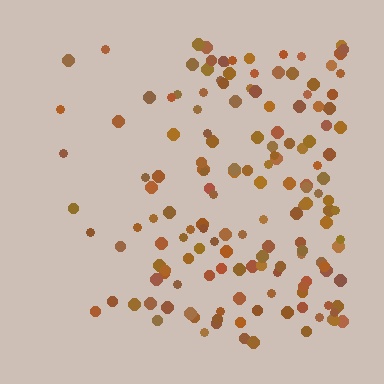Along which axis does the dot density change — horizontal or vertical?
Horizontal.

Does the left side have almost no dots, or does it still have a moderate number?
Still a moderate number, just noticeably fewer than the right.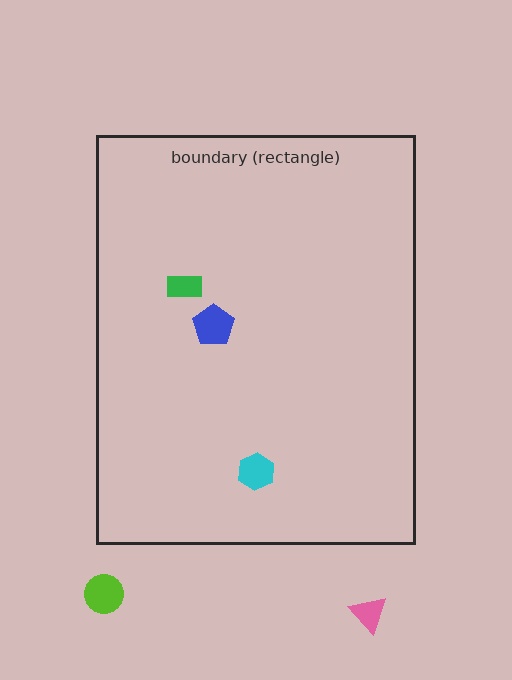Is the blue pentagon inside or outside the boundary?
Inside.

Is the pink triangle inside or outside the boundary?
Outside.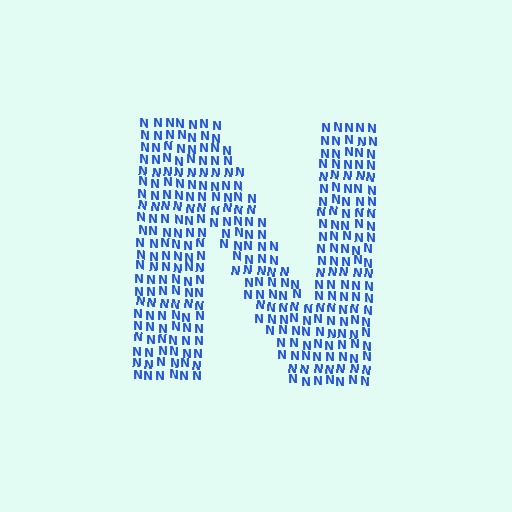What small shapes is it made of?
It is made of small letter N's.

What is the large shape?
The large shape is the letter N.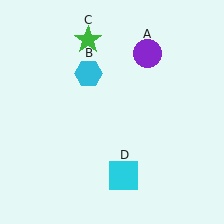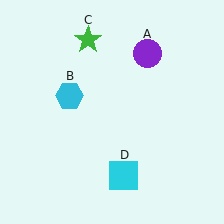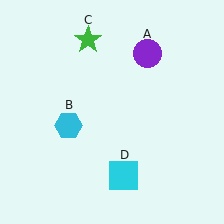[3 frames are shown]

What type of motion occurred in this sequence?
The cyan hexagon (object B) rotated counterclockwise around the center of the scene.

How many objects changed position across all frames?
1 object changed position: cyan hexagon (object B).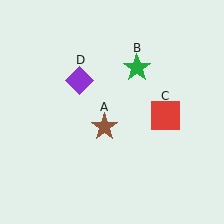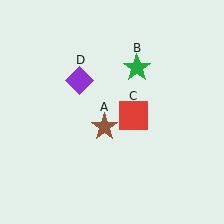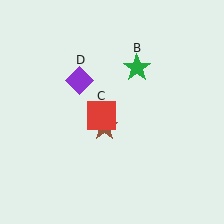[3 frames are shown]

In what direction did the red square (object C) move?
The red square (object C) moved left.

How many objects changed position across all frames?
1 object changed position: red square (object C).